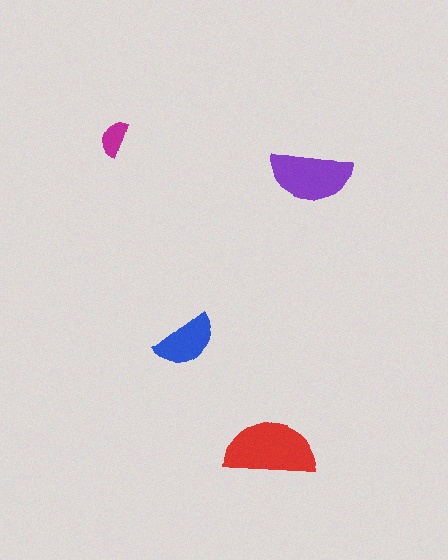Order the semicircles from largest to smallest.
the red one, the purple one, the blue one, the magenta one.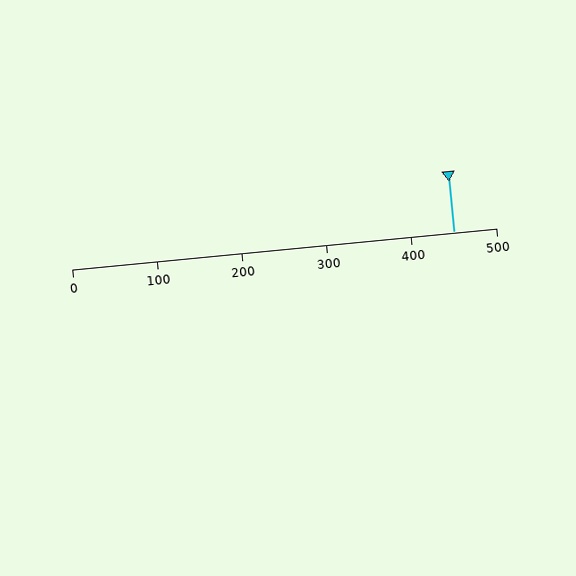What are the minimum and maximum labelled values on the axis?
The axis runs from 0 to 500.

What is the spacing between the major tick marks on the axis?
The major ticks are spaced 100 apart.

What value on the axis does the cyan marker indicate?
The marker indicates approximately 450.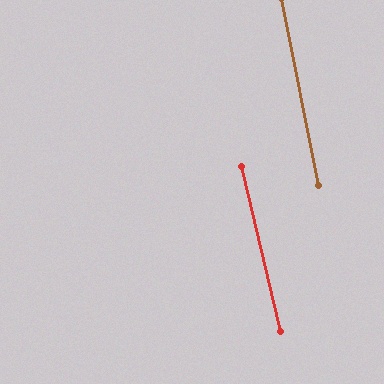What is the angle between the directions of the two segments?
Approximately 2 degrees.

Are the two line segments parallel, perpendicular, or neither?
Parallel — their directions differ by only 1.9°.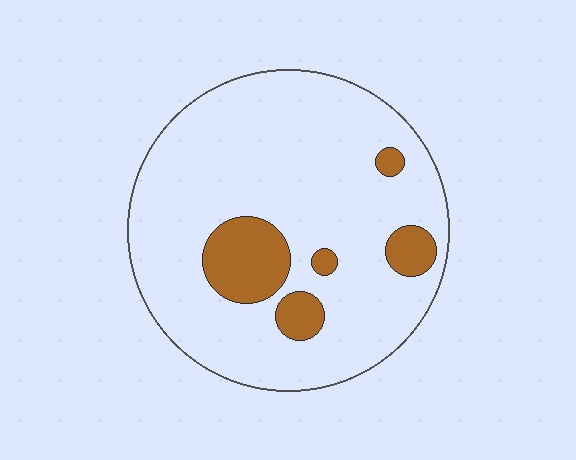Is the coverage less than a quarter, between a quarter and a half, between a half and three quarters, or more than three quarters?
Less than a quarter.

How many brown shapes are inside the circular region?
5.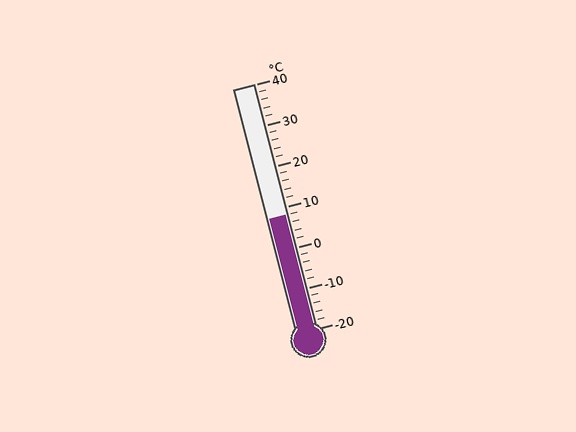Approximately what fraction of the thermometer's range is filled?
The thermometer is filled to approximately 45% of its range.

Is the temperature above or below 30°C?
The temperature is below 30°C.